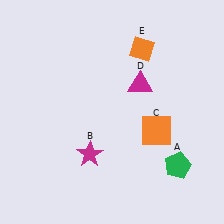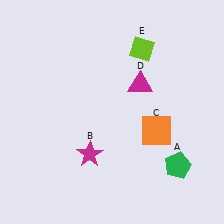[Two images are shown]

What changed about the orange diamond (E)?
In Image 1, E is orange. In Image 2, it changed to lime.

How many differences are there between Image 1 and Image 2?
There is 1 difference between the two images.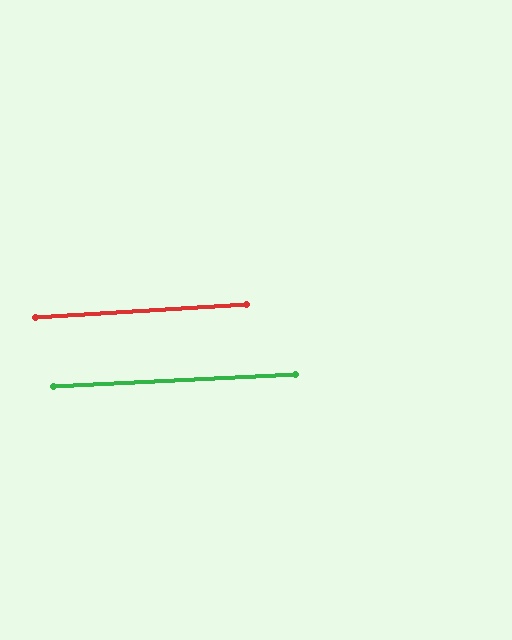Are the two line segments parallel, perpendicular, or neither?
Parallel — their directions differ by only 0.9°.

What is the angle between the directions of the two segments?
Approximately 1 degree.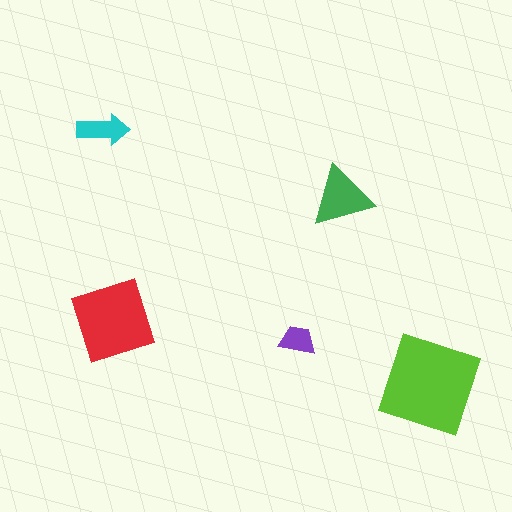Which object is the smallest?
The purple trapezoid.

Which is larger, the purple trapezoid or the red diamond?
The red diamond.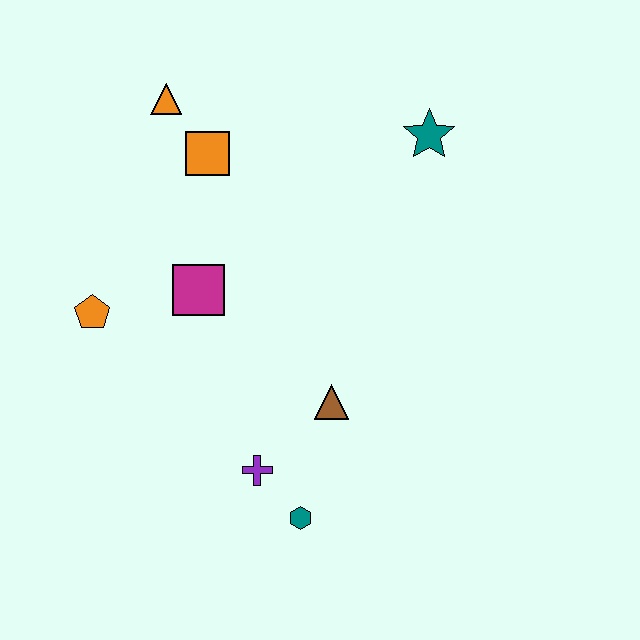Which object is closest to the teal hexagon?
The purple cross is closest to the teal hexagon.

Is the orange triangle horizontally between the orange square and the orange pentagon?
Yes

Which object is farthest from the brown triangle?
The orange triangle is farthest from the brown triangle.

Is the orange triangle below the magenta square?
No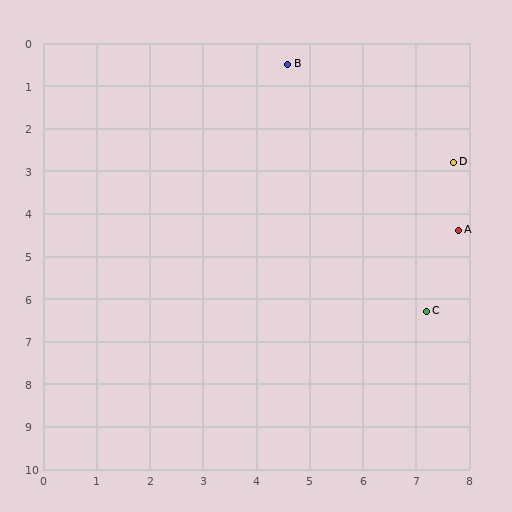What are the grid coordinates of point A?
Point A is at approximately (7.8, 4.4).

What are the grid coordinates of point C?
Point C is at approximately (7.2, 6.3).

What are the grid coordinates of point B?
Point B is at approximately (4.6, 0.5).